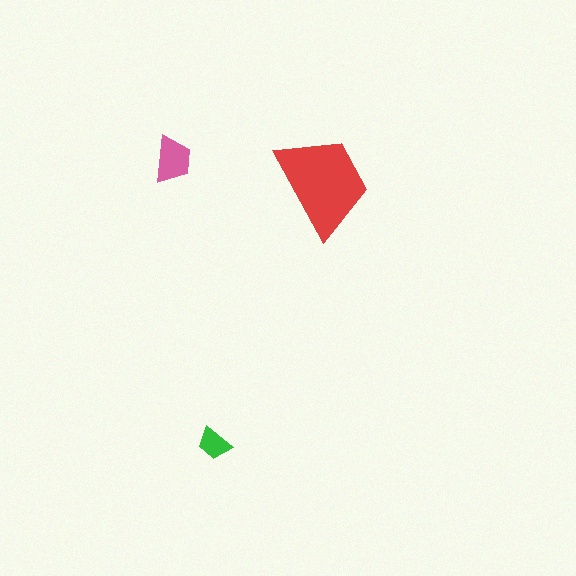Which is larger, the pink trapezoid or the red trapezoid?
The red one.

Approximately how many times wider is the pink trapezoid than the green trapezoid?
About 1.5 times wider.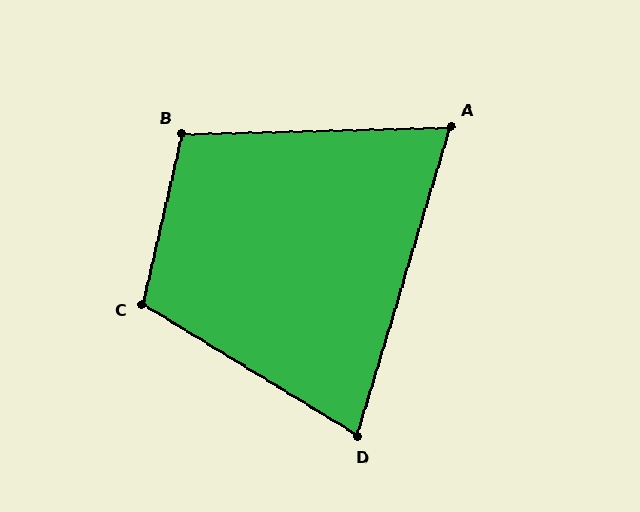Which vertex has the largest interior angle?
C, at approximately 108 degrees.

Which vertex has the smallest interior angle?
A, at approximately 72 degrees.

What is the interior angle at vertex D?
Approximately 75 degrees (acute).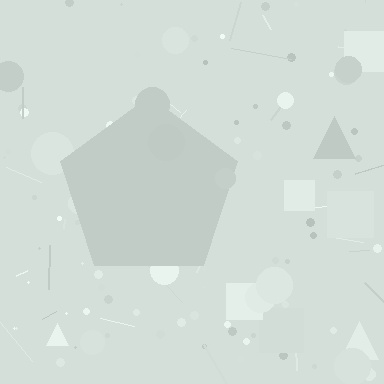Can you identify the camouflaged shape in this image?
The camouflaged shape is a pentagon.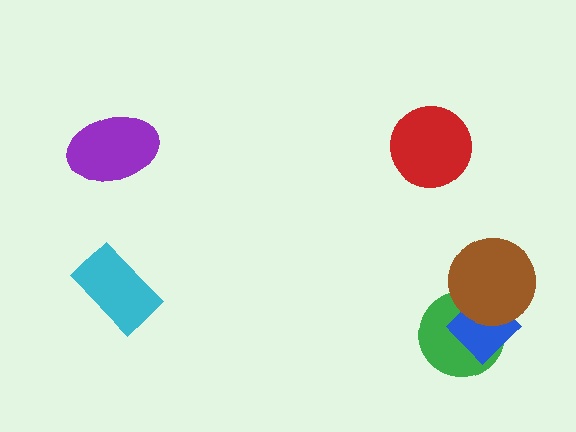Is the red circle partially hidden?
No, no other shape covers it.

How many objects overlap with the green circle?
2 objects overlap with the green circle.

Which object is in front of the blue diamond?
The brown circle is in front of the blue diamond.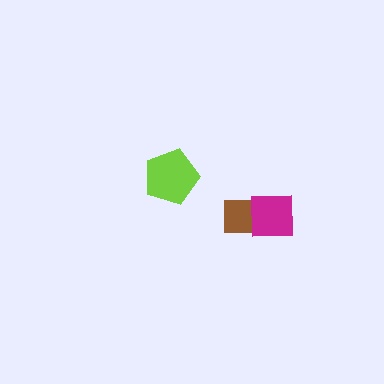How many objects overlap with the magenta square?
1 object overlaps with the magenta square.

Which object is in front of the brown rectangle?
The magenta square is in front of the brown rectangle.